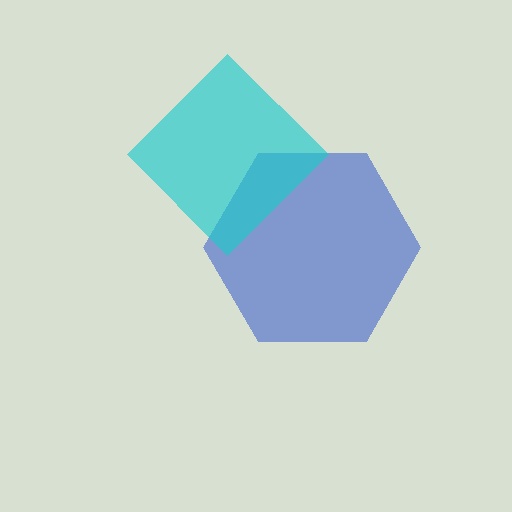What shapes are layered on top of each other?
The layered shapes are: a blue hexagon, a cyan diamond.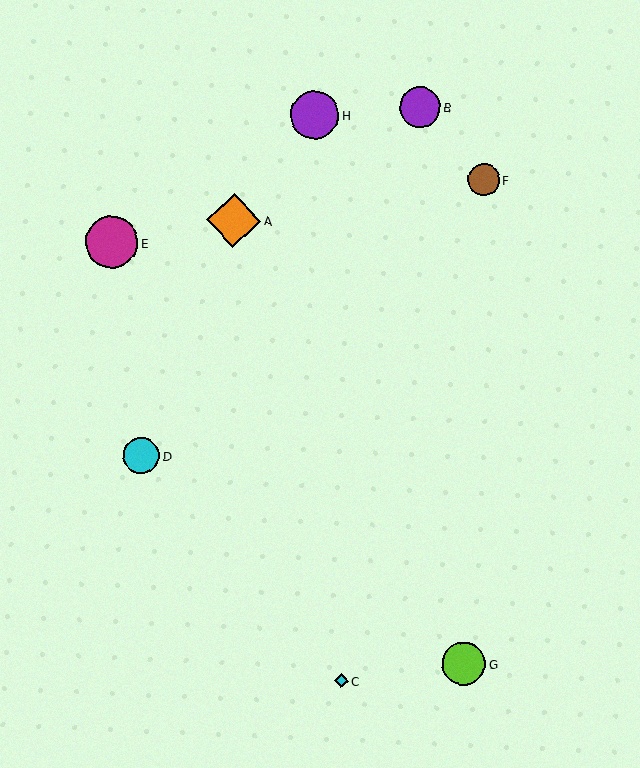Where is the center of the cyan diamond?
The center of the cyan diamond is at (341, 681).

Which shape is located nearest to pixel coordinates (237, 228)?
The orange diamond (labeled A) at (234, 220) is nearest to that location.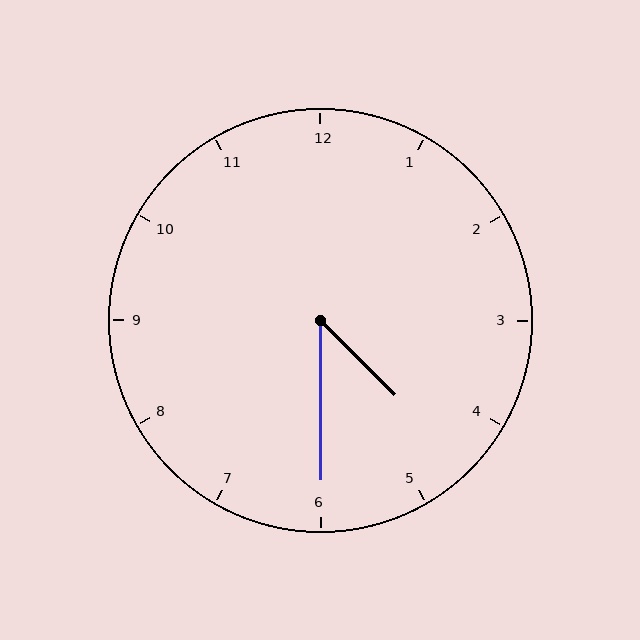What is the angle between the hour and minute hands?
Approximately 45 degrees.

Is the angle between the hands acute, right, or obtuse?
It is acute.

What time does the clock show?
4:30.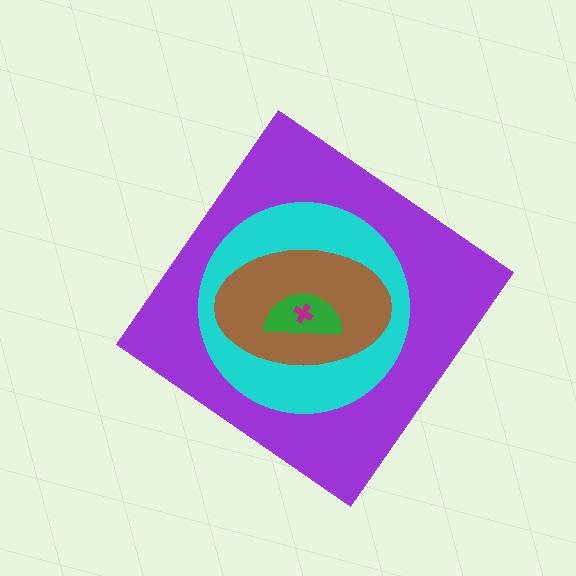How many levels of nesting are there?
5.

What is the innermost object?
The magenta cross.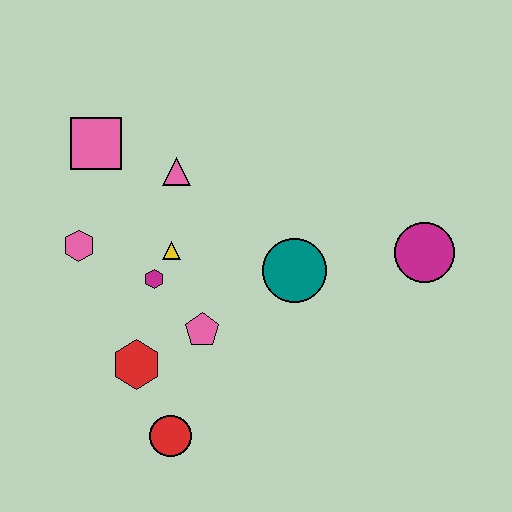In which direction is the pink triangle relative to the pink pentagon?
The pink triangle is above the pink pentagon.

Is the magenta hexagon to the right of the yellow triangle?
No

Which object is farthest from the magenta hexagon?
The magenta circle is farthest from the magenta hexagon.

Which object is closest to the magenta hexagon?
The yellow triangle is closest to the magenta hexagon.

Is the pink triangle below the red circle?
No